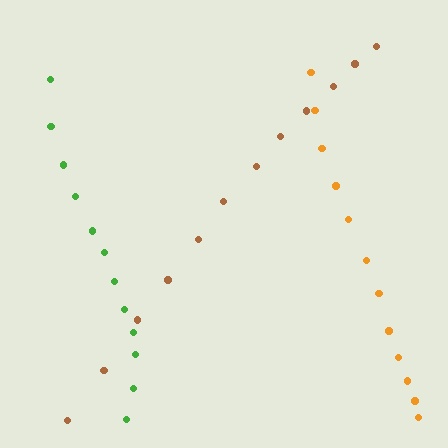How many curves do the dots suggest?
There are 3 distinct paths.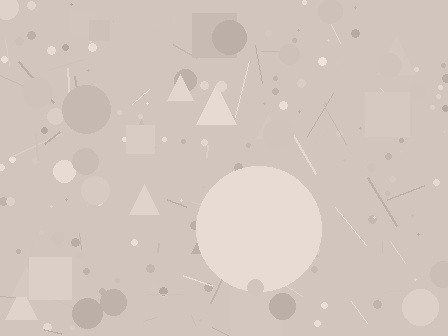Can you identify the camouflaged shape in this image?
The camouflaged shape is a circle.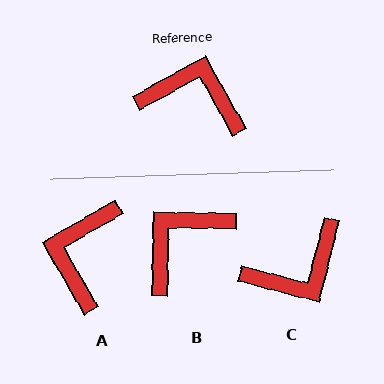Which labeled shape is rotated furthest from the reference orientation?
C, about 134 degrees away.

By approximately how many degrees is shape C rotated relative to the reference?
Approximately 134 degrees clockwise.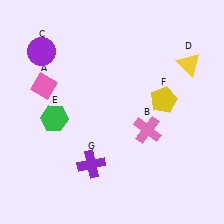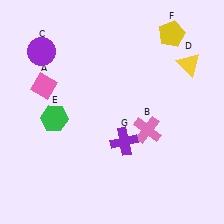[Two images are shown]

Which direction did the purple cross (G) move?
The purple cross (G) moved right.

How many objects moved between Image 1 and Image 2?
2 objects moved between the two images.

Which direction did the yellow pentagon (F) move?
The yellow pentagon (F) moved up.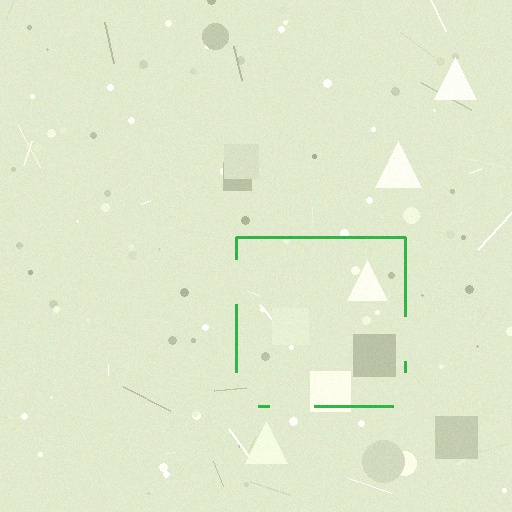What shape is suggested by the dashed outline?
The dashed outline suggests a square.